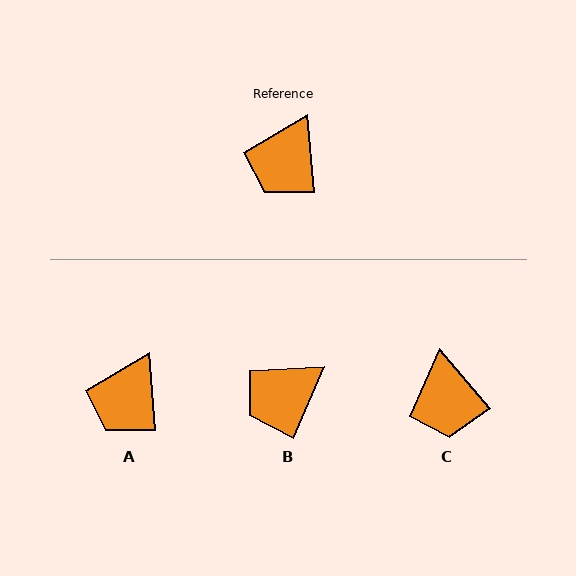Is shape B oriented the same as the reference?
No, it is off by about 27 degrees.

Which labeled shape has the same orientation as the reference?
A.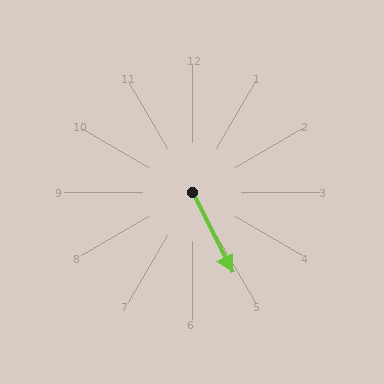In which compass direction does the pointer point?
Southeast.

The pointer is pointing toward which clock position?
Roughly 5 o'clock.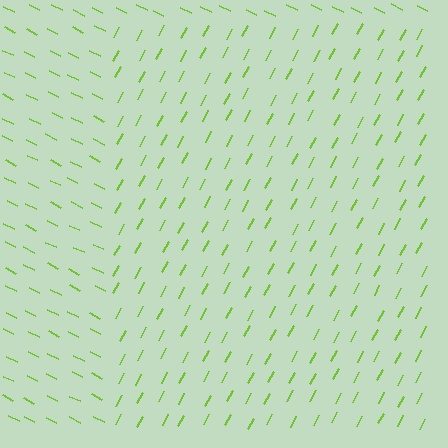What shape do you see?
I see a rectangle.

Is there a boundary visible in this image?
Yes, there is a texture boundary formed by a change in line orientation.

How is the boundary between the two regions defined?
The boundary is defined purely by a change in line orientation (approximately 88 degrees difference). All lines are the same color and thickness.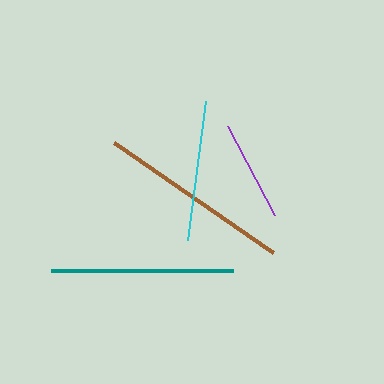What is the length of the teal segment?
The teal segment is approximately 182 pixels long.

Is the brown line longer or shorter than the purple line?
The brown line is longer than the purple line.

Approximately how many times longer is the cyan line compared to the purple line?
The cyan line is approximately 1.4 times the length of the purple line.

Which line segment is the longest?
The brown line is the longest at approximately 193 pixels.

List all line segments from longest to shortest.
From longest to shortest: brown, teal, cyan, purple.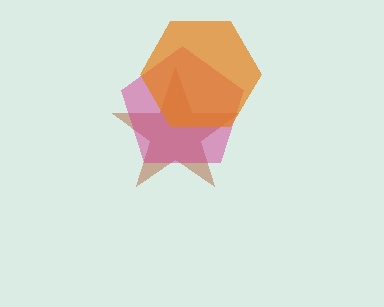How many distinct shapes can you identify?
There are 3 distinct shapes: a brown star, a magenta pentagon, an orange hexagon.